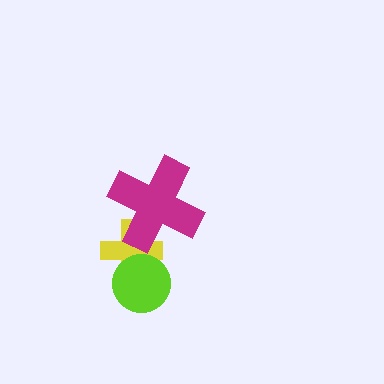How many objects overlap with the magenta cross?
1 object overlaps with the magenta cross.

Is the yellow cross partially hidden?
Yes, it is partially covered by another shape.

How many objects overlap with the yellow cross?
2 objects overlap with the yellow cross.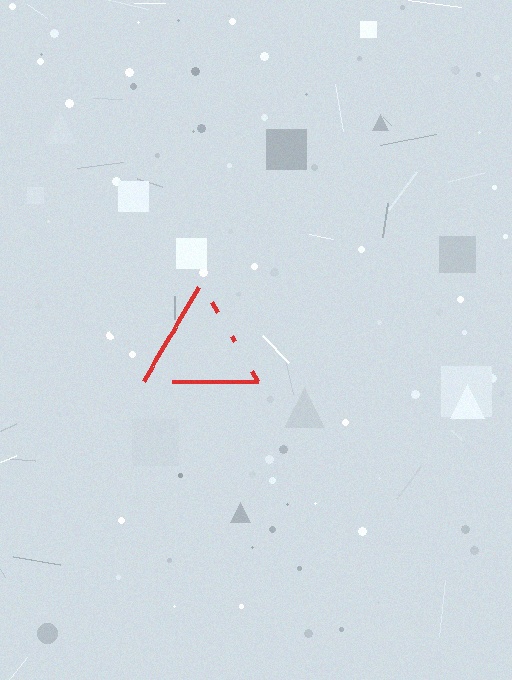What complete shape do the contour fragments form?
The contour fragments form a triangle.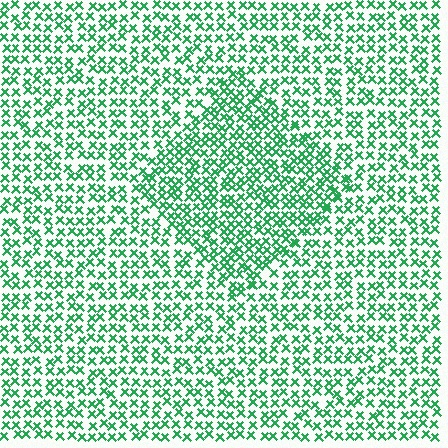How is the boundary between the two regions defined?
The boundary is defined by a change in element density (approximately 1.5x ratio). All elements are the same color, size, and shape.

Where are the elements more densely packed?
The elements are more densely packed inside the diamond boundary.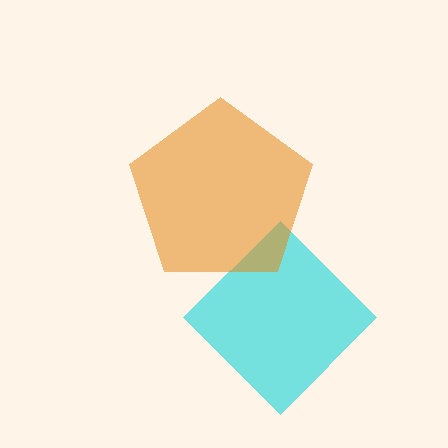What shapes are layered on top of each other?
The layered shapes are: a cyan diamond, an orange pentagon.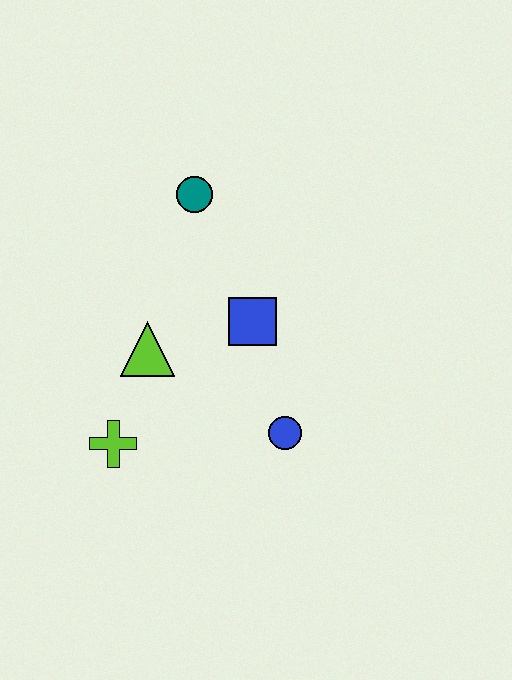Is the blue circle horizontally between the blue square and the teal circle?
No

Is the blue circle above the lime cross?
Yes